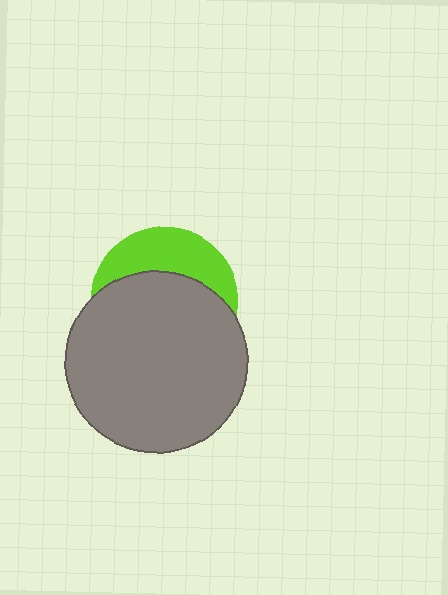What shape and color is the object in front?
The object in front is a gray circle.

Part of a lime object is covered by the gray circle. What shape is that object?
It is a circle.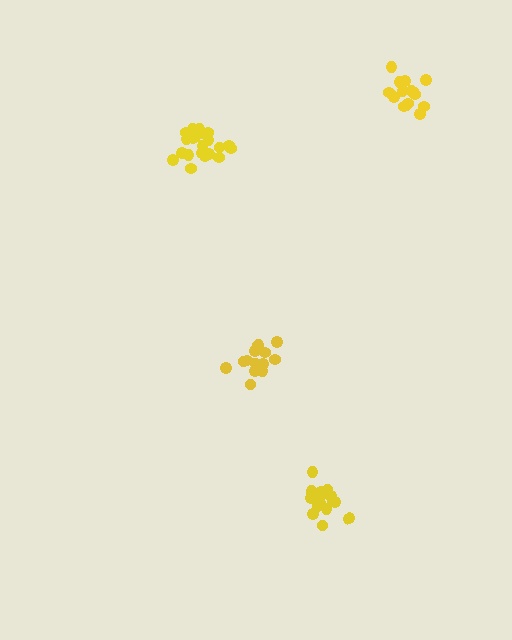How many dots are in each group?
Group 1: 18 dots, Group 2: 15 dots, Group 3: 16 dots, Group 4: 21 dots (70 total).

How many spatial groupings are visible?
There are 4 spatial groupings.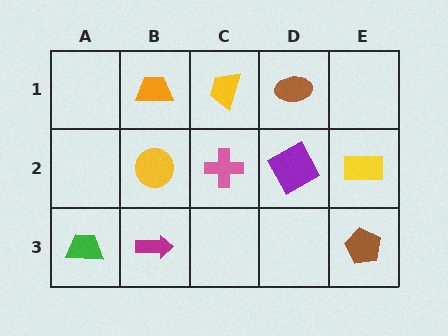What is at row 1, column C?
A yellow trapezoid.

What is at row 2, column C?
A pink cross.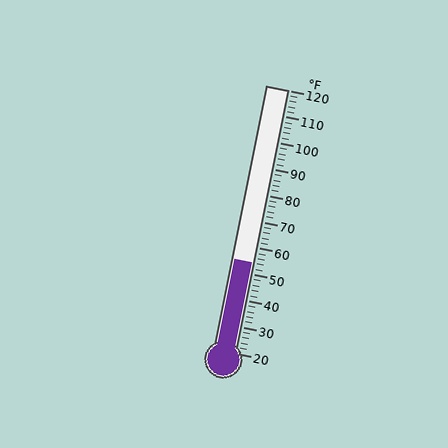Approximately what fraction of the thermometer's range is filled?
The thermometer is filled to approximately 35% of its range.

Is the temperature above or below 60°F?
The temperature is below 60°F.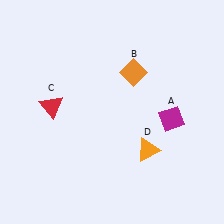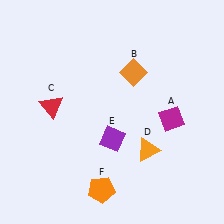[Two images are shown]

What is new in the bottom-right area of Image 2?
A purple diamond (E) was added in the bottom-right area of Image 2.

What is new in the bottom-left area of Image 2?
An orange pentagon (F) was added in the bottom-left area of Image 2.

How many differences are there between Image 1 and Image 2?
There are 2 differences between the two images.